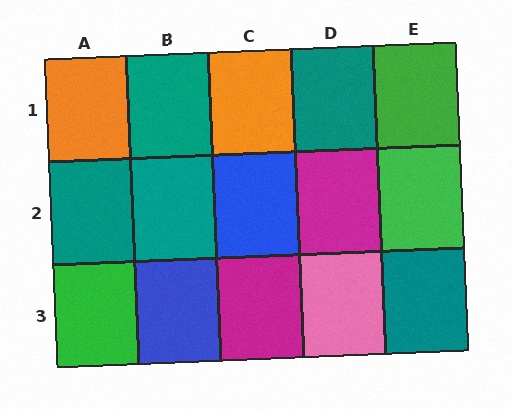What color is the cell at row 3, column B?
Blue.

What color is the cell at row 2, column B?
Teal.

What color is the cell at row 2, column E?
Green.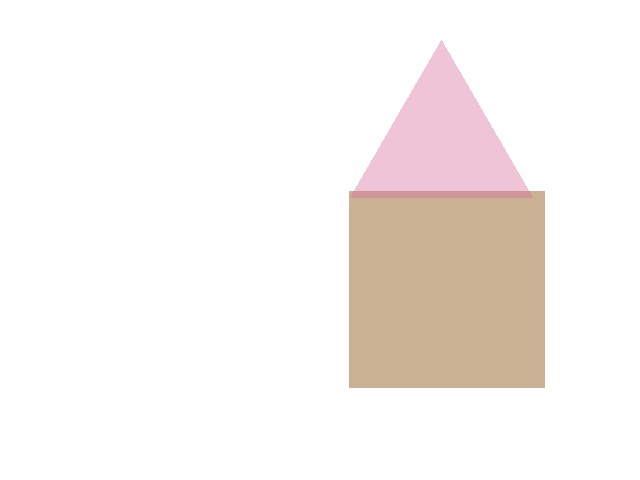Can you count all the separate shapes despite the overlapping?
Yes, there are 2 separate shapes.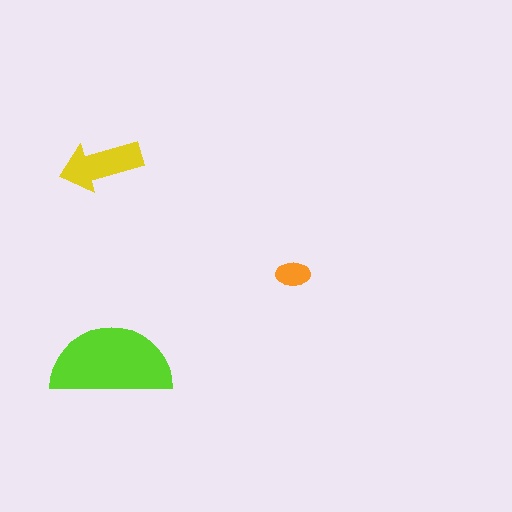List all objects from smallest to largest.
The orange ellipse, the yellow arrow, the lime semicircle.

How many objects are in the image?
There are 3 objects in the image.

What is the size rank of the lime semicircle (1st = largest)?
1st.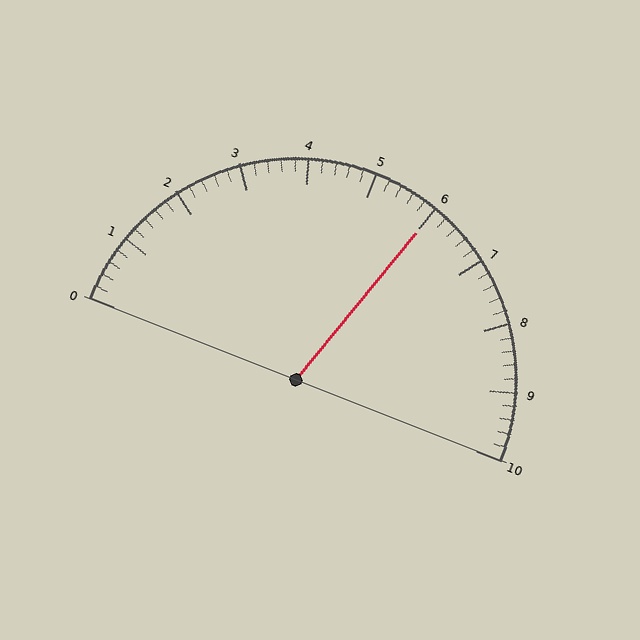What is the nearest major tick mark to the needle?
The nearest major tick mark is 6.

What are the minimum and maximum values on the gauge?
The gauge ranges from 0 to 10.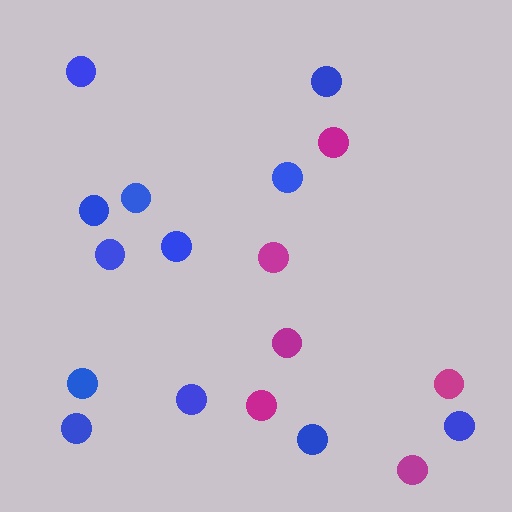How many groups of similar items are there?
There are 2 groups: one group of magenta circles (6) and one group of blue circles (12).